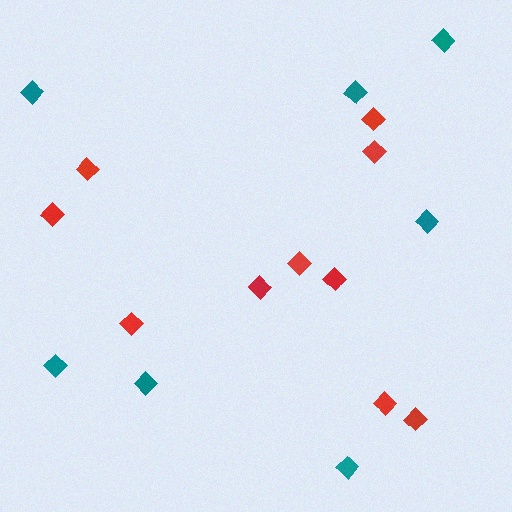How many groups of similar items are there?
There are 2 groups: one group of teal diamonds (7) and one group of red diamonds (10).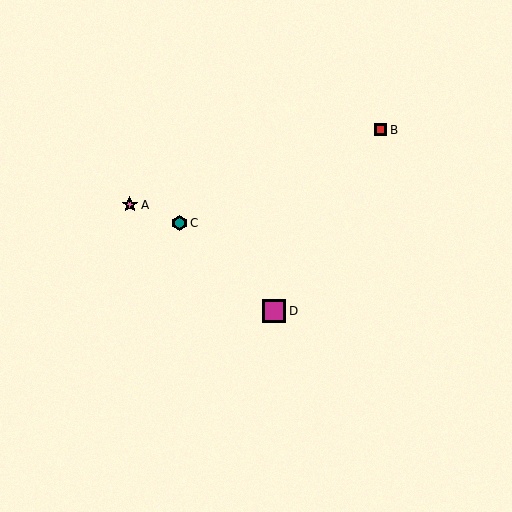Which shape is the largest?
The magenta square (labeled D) is the largest.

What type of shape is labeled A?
Shape A is a pink star.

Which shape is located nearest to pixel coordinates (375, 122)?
The red square (labeled B) at (381, 130) is nearest to that location.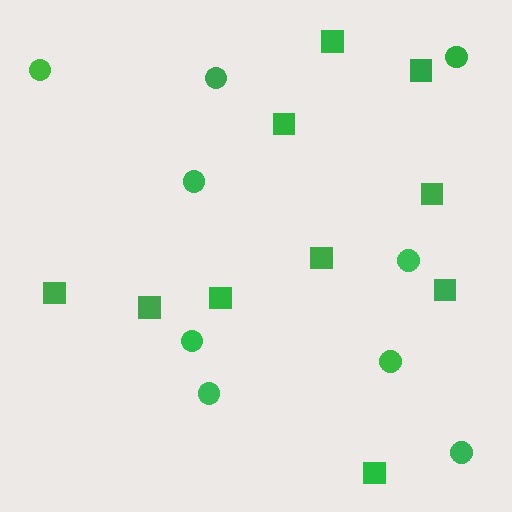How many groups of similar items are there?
There are 2 groups: one group of circles (9) and one group of squares (10).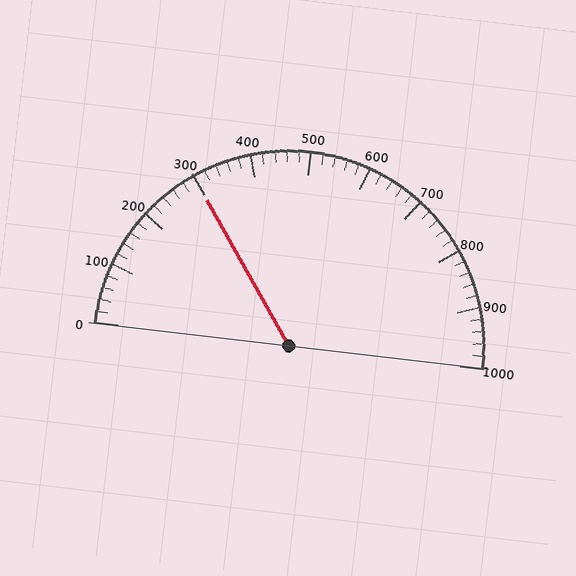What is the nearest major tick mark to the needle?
The nearest major tick mark is 300.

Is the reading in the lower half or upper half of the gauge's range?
The reading is in the lower half of the range (0 to 1000).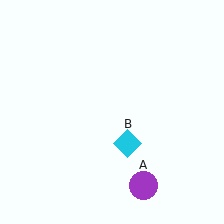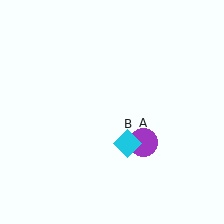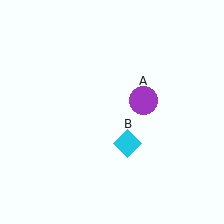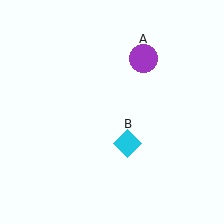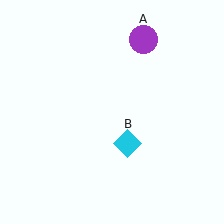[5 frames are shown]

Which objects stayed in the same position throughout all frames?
Cyan diamond (object B) remained stationary.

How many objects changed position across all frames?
1 object changed position: purple circle (object A).